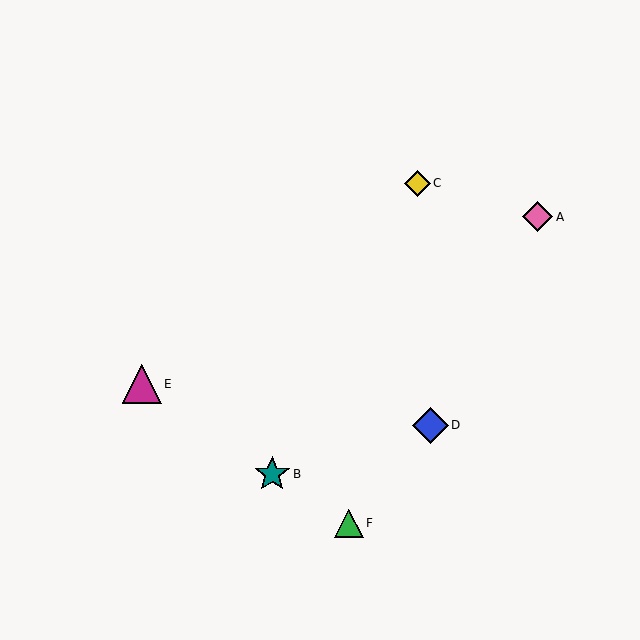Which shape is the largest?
The magenta triangle (labeled E) is the largest.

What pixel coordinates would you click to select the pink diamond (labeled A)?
Click at (537, 217) to select the pink diamond A.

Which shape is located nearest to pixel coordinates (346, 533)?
The green triangle (labeled F) at (349, 523) is nearest to that location.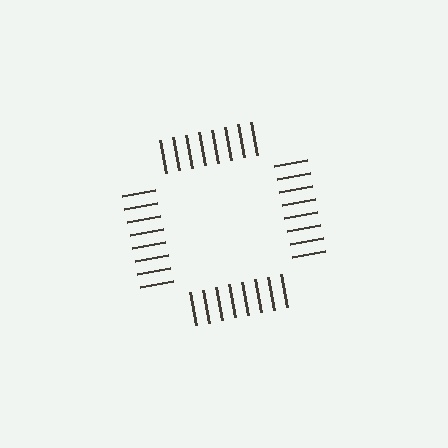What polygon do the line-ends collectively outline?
An illusory square — the line segments terminate on its edges but no continuous stroke is drawn.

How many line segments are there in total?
32 — 8 along each of the 4 edges.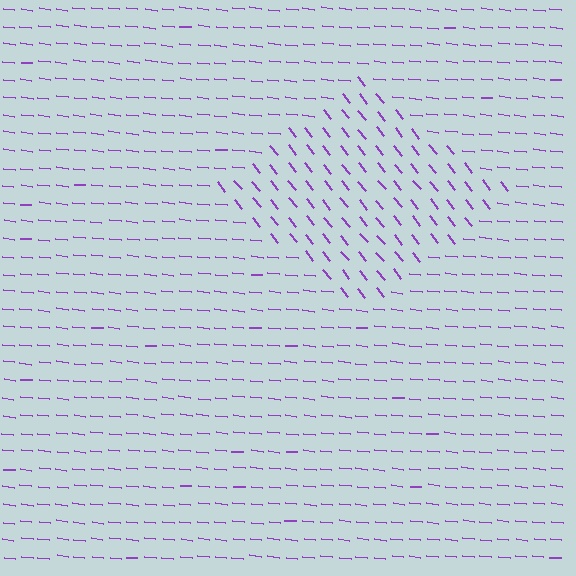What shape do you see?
I see a diamond.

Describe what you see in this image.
The image is filled with small purple line segments. A diamond region in the image has lines oriented differently from the surrounding lines, creating a visible texture boundary.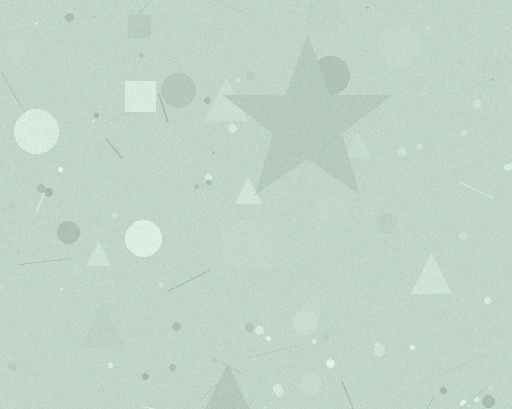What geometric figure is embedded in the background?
A star is embedded in the background.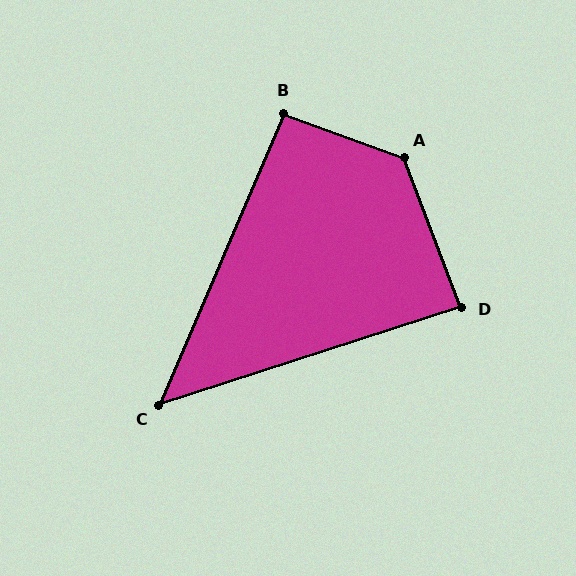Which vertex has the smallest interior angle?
C, at approximately 49 degrees.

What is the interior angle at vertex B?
Approximately 93 degrees (approximately right).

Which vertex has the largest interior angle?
A, at approximately 131 degrees.